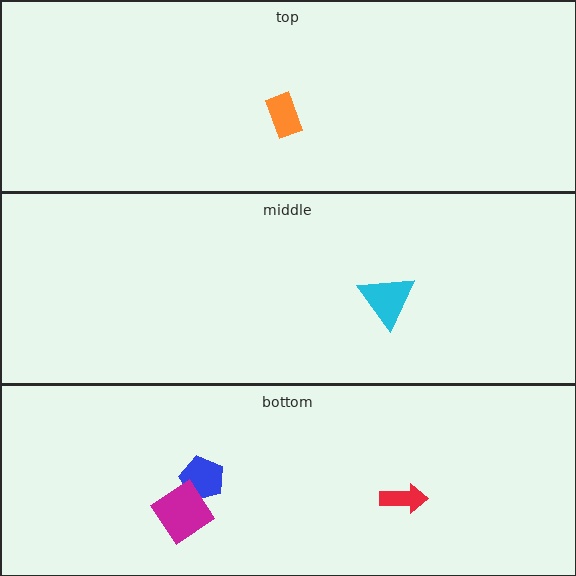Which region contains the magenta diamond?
The bottom region.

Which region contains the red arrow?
The bottom region.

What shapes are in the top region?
The orange rectangle.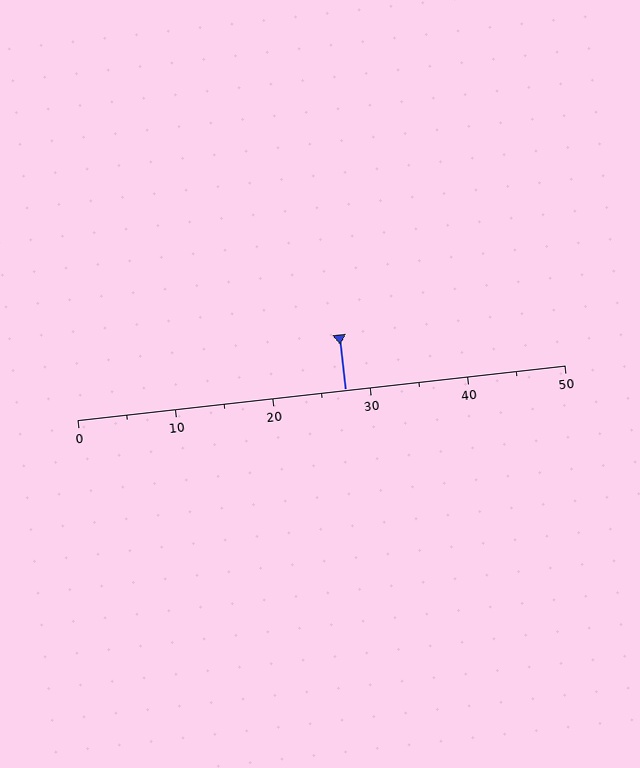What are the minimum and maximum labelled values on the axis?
The axis runs from 0 to 50.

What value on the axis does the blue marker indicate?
The marker indicates approximately 27.5.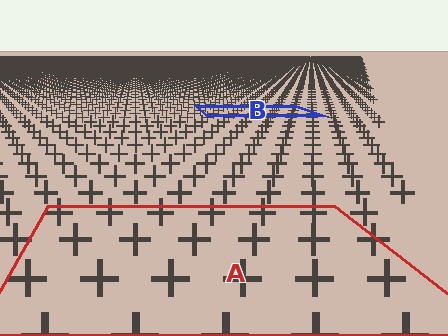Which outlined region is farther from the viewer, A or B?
Region B is farther from the viewer — the texture elements inside it appear smaller and more densely packed.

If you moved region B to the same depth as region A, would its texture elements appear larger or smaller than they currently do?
They would appear larger. At a closer depth, the same texture elements are projected at a bigger on-screen size.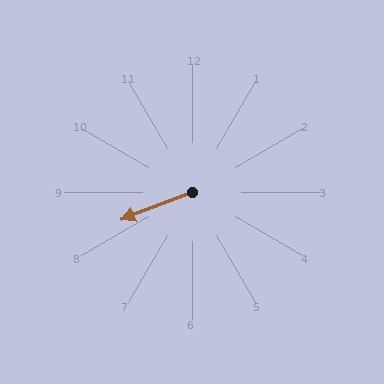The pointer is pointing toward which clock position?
Roughly 8 o'clock.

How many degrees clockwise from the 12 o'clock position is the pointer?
Approximately 249 degrees.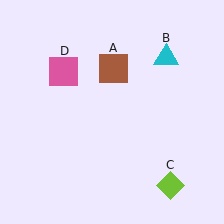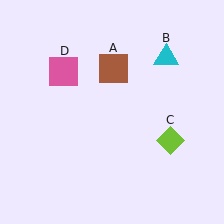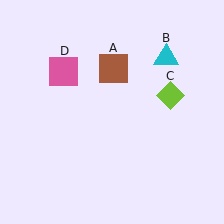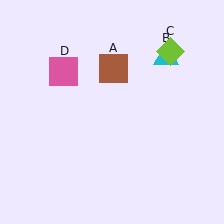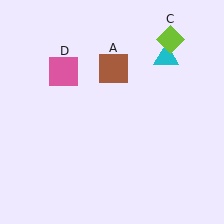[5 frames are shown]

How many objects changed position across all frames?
1 object changed position: lime diamond (object C).